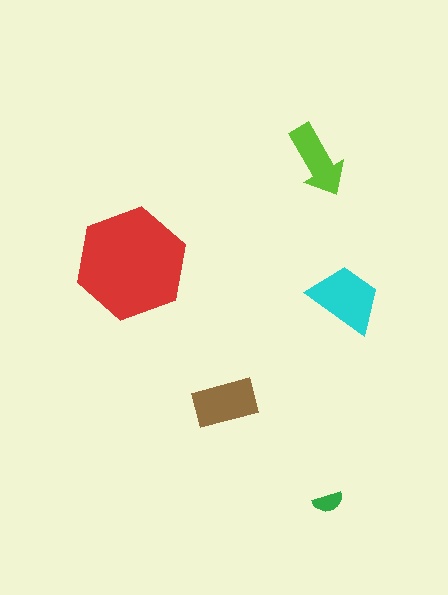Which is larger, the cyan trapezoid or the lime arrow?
The cyan trapezoid.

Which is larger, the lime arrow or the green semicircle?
The lime arrow.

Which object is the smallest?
The green semicircle.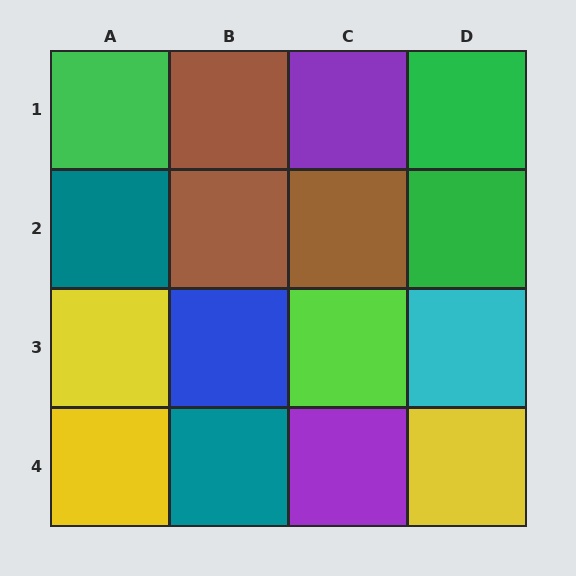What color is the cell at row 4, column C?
Purple.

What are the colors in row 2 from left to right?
Teal, brown, brown, green.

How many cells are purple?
2 cells are purple.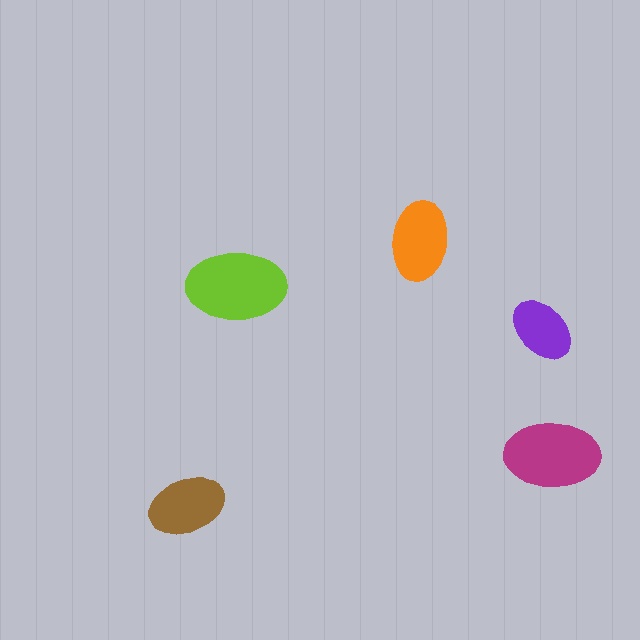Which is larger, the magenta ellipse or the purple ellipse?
The magenta one.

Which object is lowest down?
The brown ellipse is bottommost.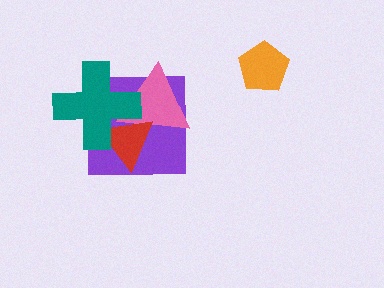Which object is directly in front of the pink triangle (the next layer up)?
The red triangle is directly in front of the pink triangle.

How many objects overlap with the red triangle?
3 objects overlap with the red triangle.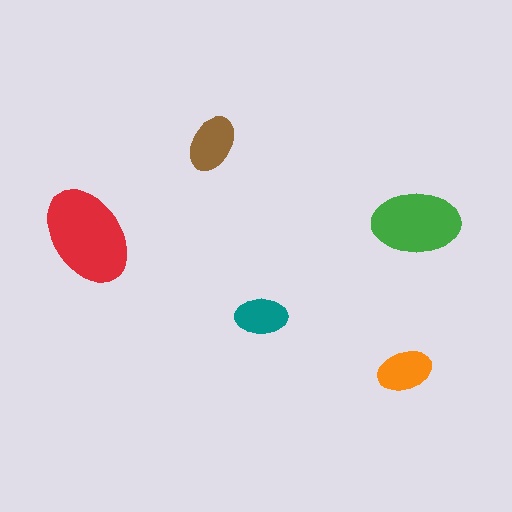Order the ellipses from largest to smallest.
the red one, the green one, the brown one, the orange one, the teal one.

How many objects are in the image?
There are 5 objects in the image.